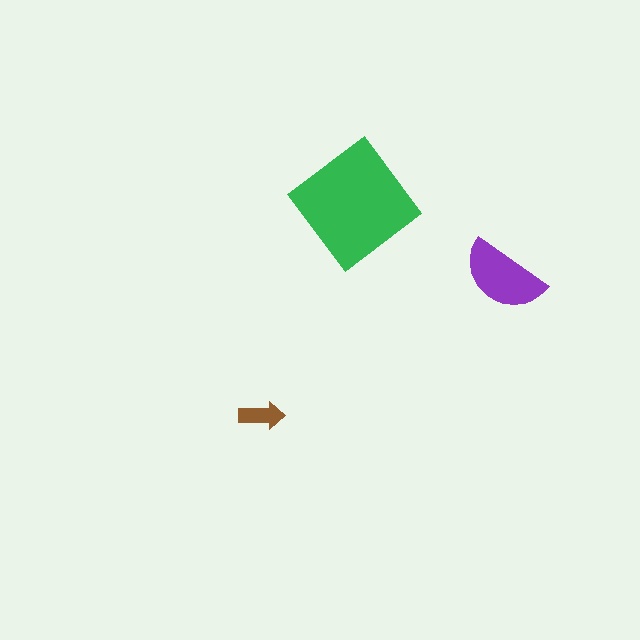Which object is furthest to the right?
The purple semicircle is rightmost.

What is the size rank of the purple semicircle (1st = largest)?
2nd.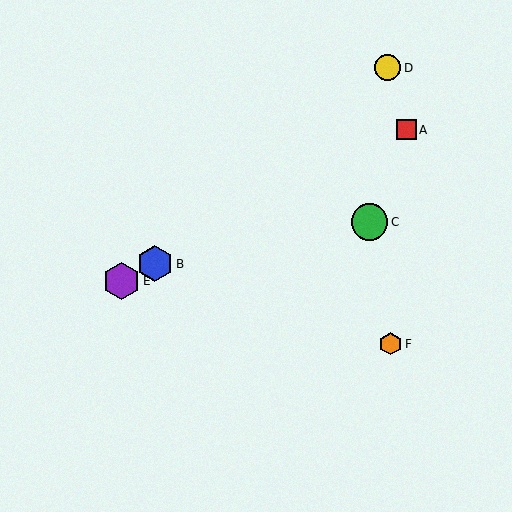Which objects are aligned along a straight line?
Objects A, B, E are aligned along a straight line.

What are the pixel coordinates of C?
Object C is at (369, 222).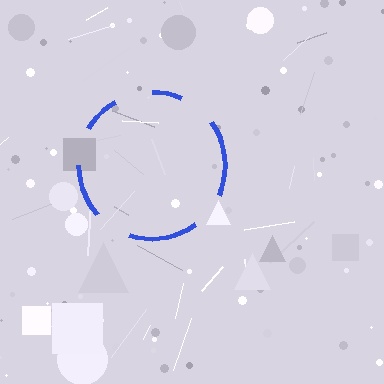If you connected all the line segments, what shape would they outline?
They would outline a circle.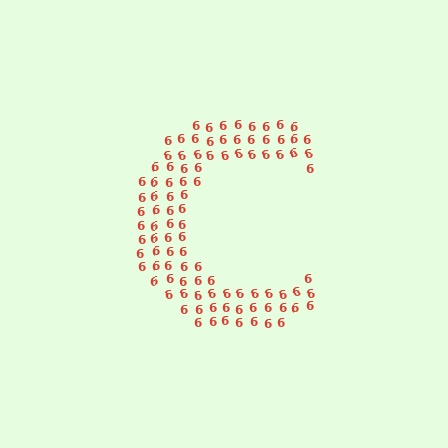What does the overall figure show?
The overall figure shows the letter C.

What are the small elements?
The small elements are digit 6's.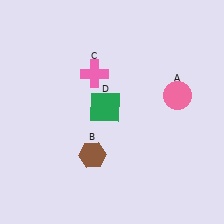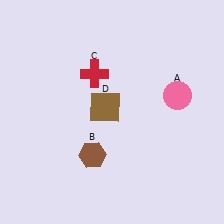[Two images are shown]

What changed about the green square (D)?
In Image 1, D is green. In Image 2, it changed to brown.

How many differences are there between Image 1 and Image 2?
There are 2 differences between the two images.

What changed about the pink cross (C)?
In Image 1, C is pink. In Image 2, it changed to red.